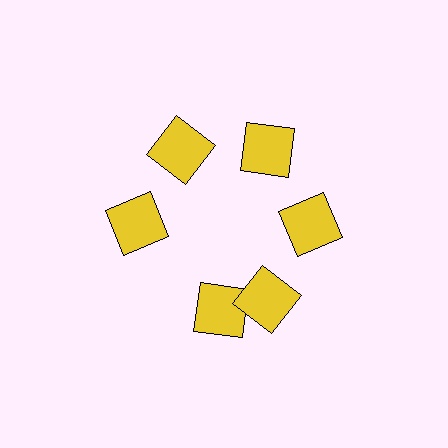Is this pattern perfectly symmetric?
No. The 6 yellow squares are arranged in a ring, but one element near the 7 o'clock position is rotated out of alignment along the ring, breaking the 6-fold rotational symmetry.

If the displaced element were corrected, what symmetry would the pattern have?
It would have 6-fold rotational symmetry — the pattern would map onto itself every 60 degrees.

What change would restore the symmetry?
The symmetry would be restored by rotating it back into even spacing with its neighbors so that all 6 squares sit at equal angles and equal distance from the center.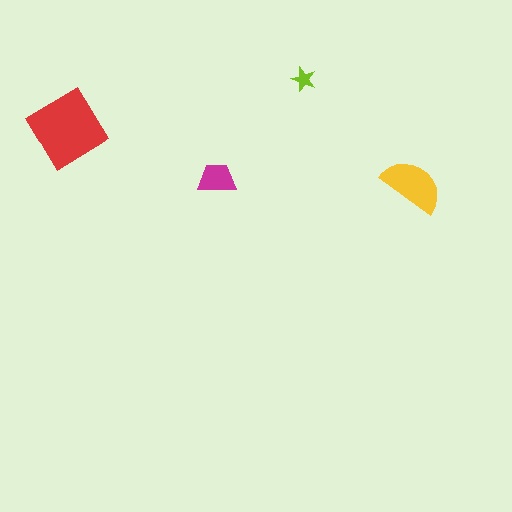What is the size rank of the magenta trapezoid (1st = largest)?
3rd.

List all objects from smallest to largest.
The lime star, the magenta trapezoid, the yellow semicircle, the red diamond.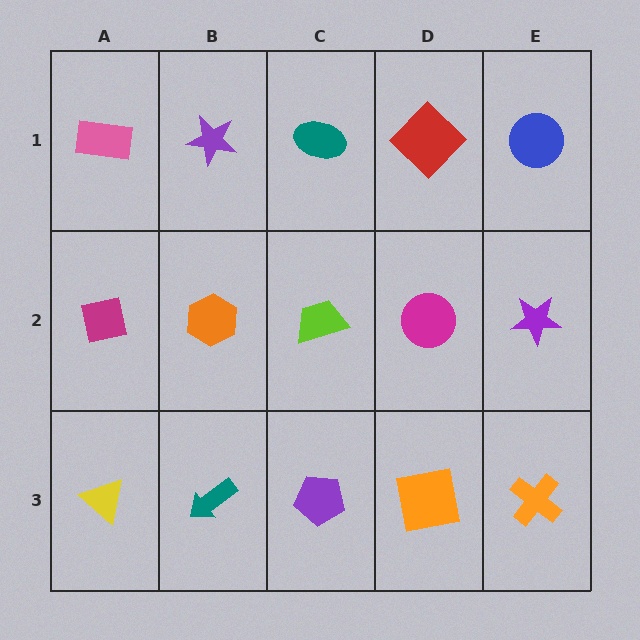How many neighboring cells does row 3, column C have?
3.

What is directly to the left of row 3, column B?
A yellow triangle.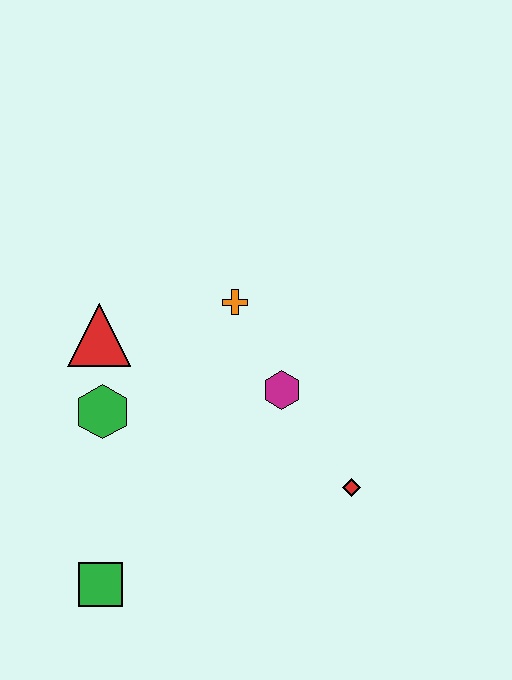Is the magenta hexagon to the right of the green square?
Yes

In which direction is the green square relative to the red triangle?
The green square is below the red triangle.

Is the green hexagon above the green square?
Yes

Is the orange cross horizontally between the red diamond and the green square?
Yes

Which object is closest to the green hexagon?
The red triangle is closest to the green hexagon.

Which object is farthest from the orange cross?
The green square is farthest from the orange cross.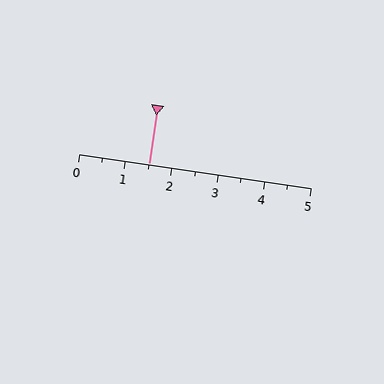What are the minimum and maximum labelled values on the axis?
The axis runs from 0 to 5.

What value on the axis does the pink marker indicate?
The marker indicates approximately 1.5.